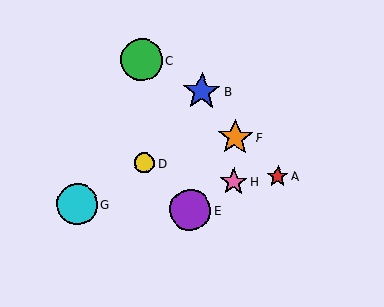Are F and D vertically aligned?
No, F is at x≈235 and D is at x≈144.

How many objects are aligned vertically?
2 objects (F, H) are aligned vertically.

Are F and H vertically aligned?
Yes, both are at x≈235.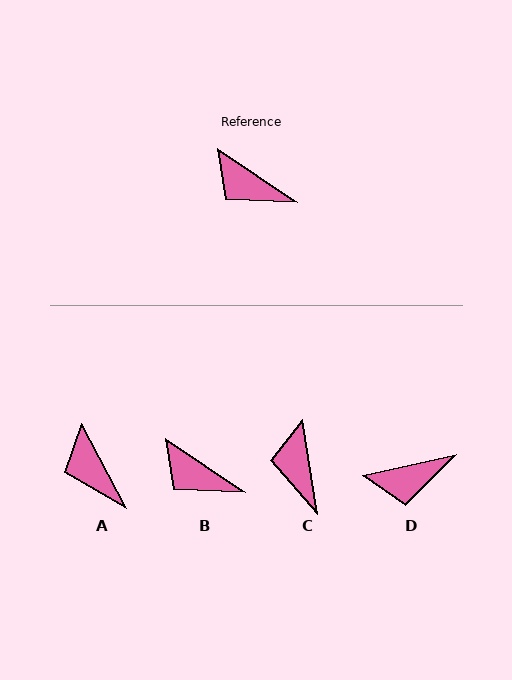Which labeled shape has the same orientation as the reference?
B.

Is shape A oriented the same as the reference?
No, it is off by about 28 degrees.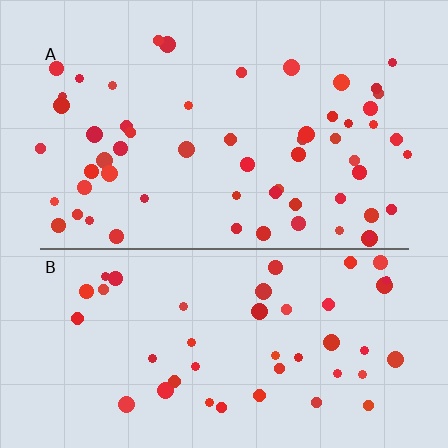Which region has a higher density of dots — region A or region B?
A (the top).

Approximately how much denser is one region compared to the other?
Approximately 1.3× — region A over region B.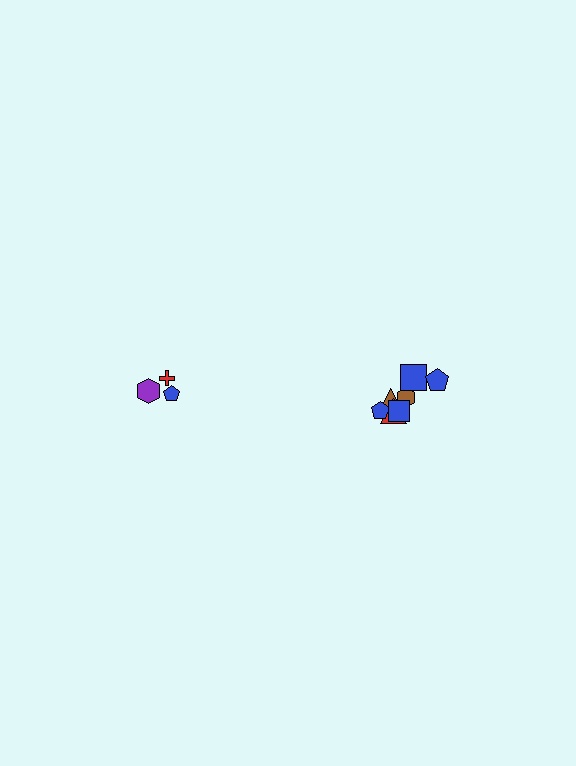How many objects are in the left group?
There are 3 objects.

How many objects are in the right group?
There are 7 objects.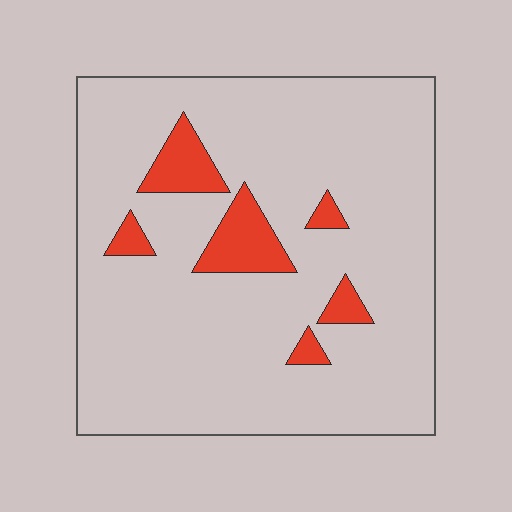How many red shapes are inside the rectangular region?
6.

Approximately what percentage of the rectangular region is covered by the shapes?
Approximately 10%.